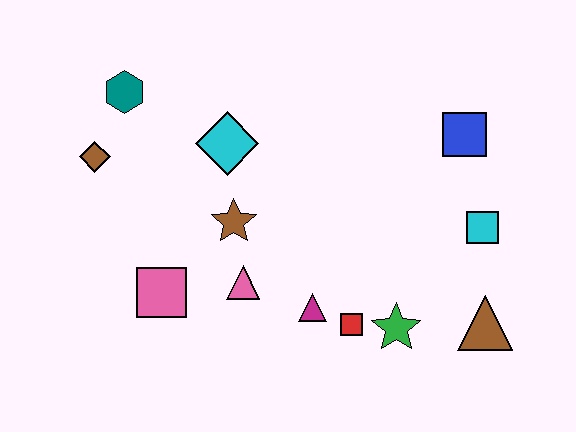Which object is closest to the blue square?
The cyan square is closest to the blue square.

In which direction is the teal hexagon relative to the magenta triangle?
The teal hexagon is above the magenta triangle.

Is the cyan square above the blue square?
No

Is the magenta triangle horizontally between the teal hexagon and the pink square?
No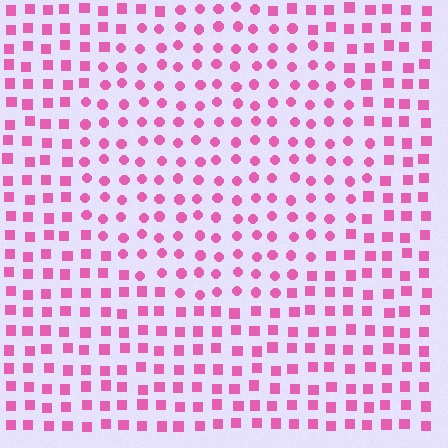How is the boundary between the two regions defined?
The boundary is defined by a change in element shape: circles inside vs. squares outside. All elements share the same color and spacing.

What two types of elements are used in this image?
The image uses circles inside the circle region and squares outside it.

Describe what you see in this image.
The image is filled with small pink elements arranged in a uniform grid. A circle-shaped region contains circles, while the surrounding area contains squares. The boundary is defined purely by the change in element shape.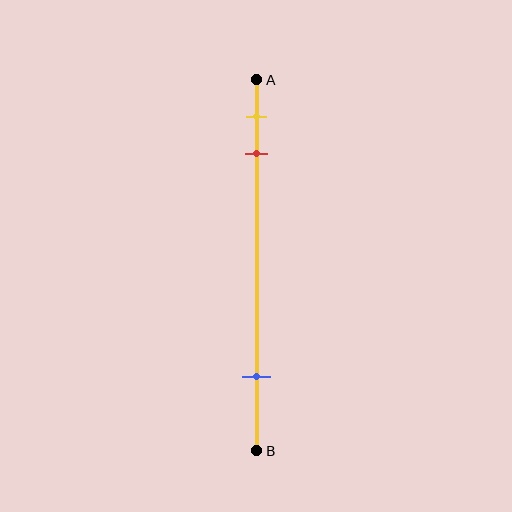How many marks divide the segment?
There are 3 marks dividing the segment.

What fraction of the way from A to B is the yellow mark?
The yellow mark is approximately 10% (0.1) of the way from A to B.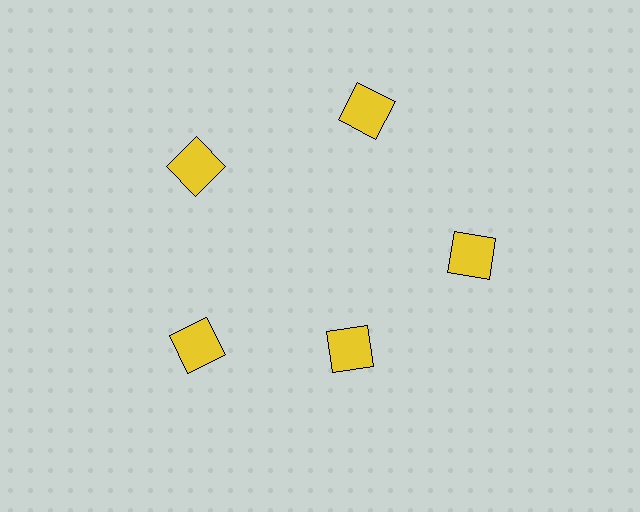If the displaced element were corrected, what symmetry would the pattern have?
It would have 5-fold rotational symmetry — the pattern would map onto itself every 72 degrees.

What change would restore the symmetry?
The symmetry would be restored by moving it outward, back onto the ring so that all 5 squares sit at equal angles and equal distance from the center.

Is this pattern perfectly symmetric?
No. The 5 yellow squares are arranged in a ring, but one element near the 5 o'clock position is pulled inward toward the center, breaking the 5-fold rotational symmetry.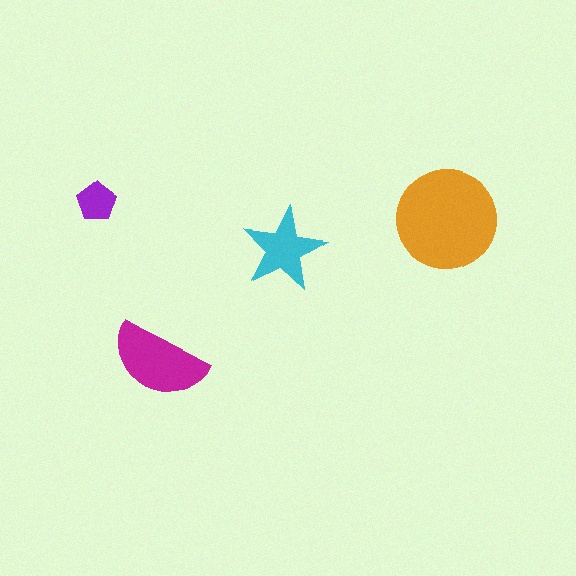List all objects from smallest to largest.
The purple pentagon, the cyan star, the magenta semicircle, the orange circle.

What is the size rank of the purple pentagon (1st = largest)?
4th.